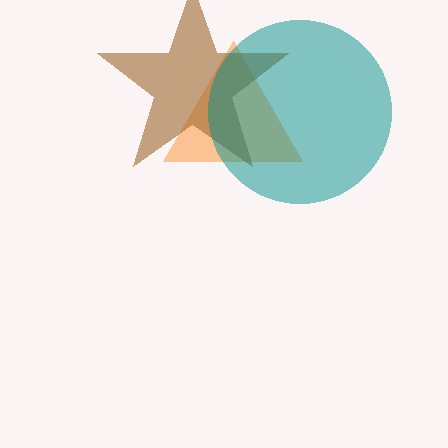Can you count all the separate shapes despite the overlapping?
Yes, there are 3 separate shapes.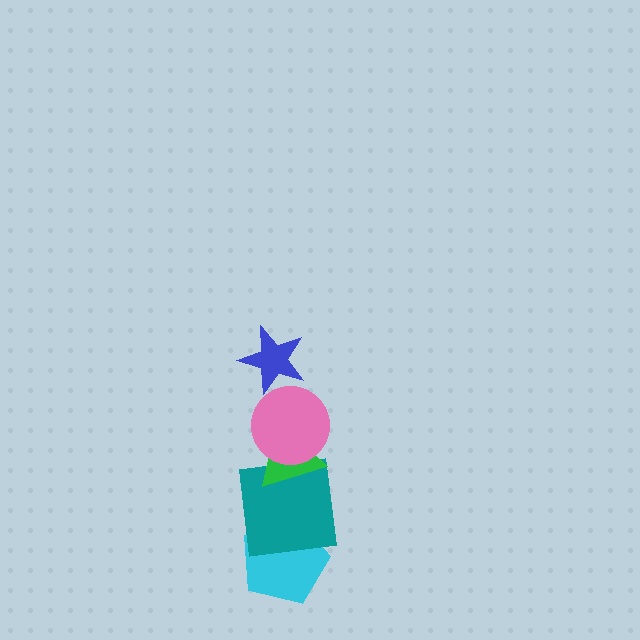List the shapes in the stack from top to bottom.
From top to bottom: the blue star, the pink circle, the green triangle, the teal square, the cyan pentagon.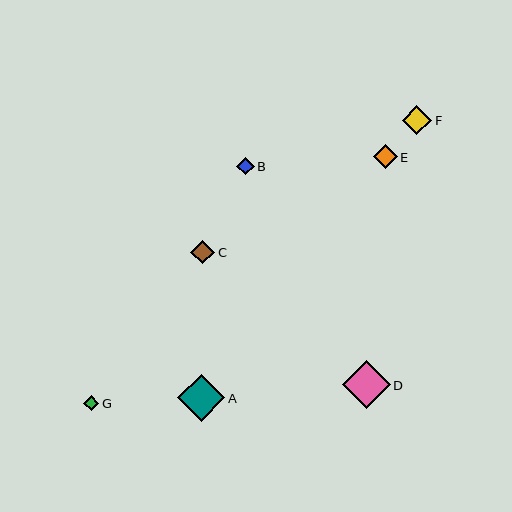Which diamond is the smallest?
Diamond G is the smallest with a size of approximately 15 pixels.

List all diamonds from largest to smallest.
From largest to smallest: D, A, F, E, C, B, G.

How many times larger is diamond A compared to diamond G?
Diamond A is approximately 3.1 times the size of diamond G.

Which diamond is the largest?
Diamond D is the largest with a size of approximately 48 pixels.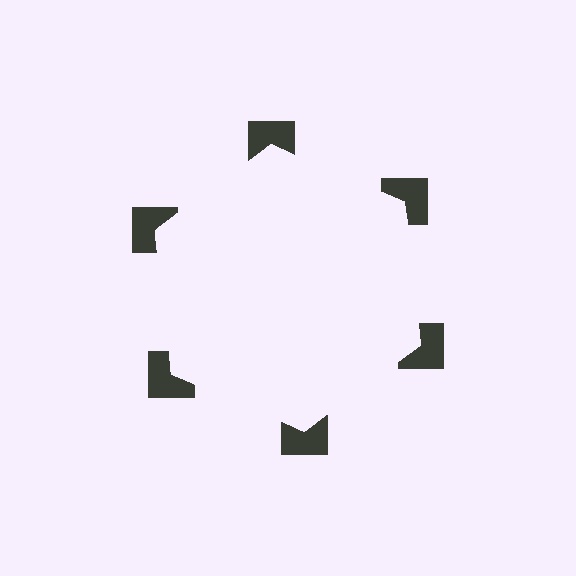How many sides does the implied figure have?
6 sides.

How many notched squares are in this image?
There are 6 — one at each vertex of the illusory hexagon.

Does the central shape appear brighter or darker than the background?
It typically appears slightly brighter than the background, even though no actual brightness change is drawn.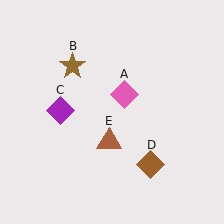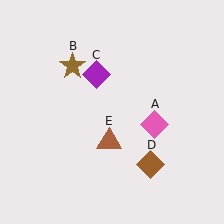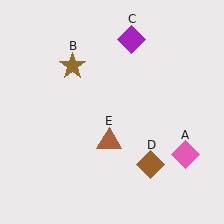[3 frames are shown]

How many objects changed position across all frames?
2 objects changed position: pink diamond (object A), purple diamond (object C).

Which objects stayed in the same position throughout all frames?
Brown star (object B) and brown diamond (object D) and brown triangle (object E) remained stationary.